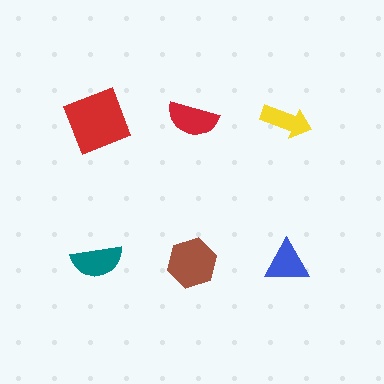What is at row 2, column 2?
A brown hexagon.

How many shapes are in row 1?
3 shapes.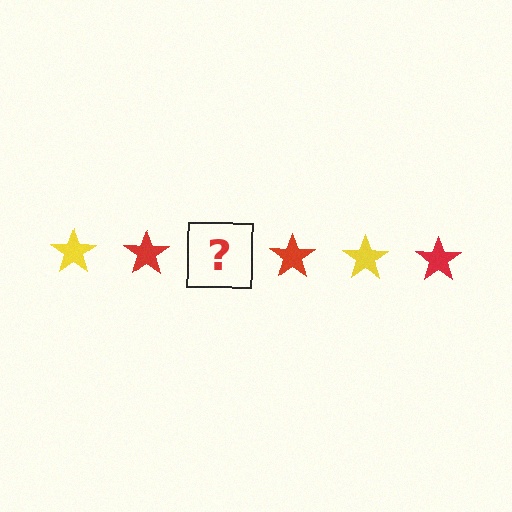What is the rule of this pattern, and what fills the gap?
The rule is that the pattern cycles through yellow, red stars. The gap should be filled with a yellow star.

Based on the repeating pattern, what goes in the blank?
The blank should be a yellow star.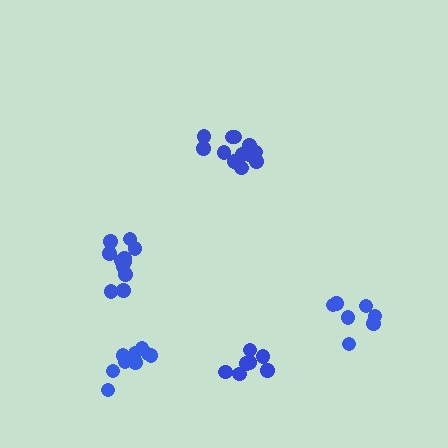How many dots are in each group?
Group 1: 13 dots, Group 2: 9 dots, Group 3: 7 dots, Group 4: 12 dots, Group 5: 7 dots (48 total).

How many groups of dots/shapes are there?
There are 5 groups.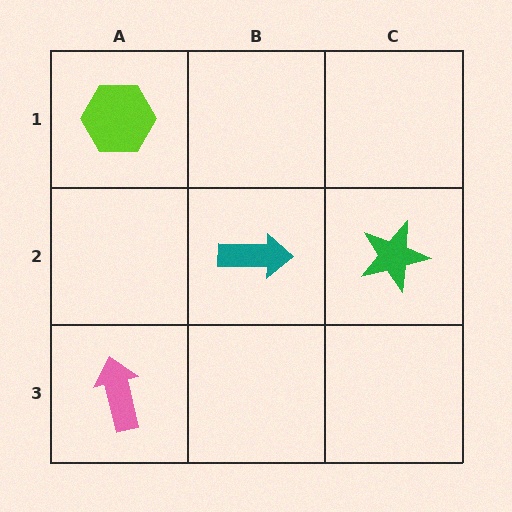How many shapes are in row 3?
1 shape.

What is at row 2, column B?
A teal arrow.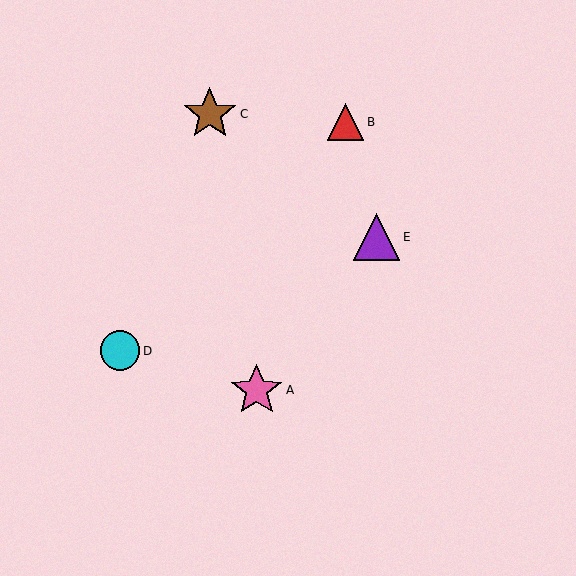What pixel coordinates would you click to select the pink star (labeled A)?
Click at (257, 390) to select the pink star A.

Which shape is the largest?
The brown star (labeled C) is the largest.